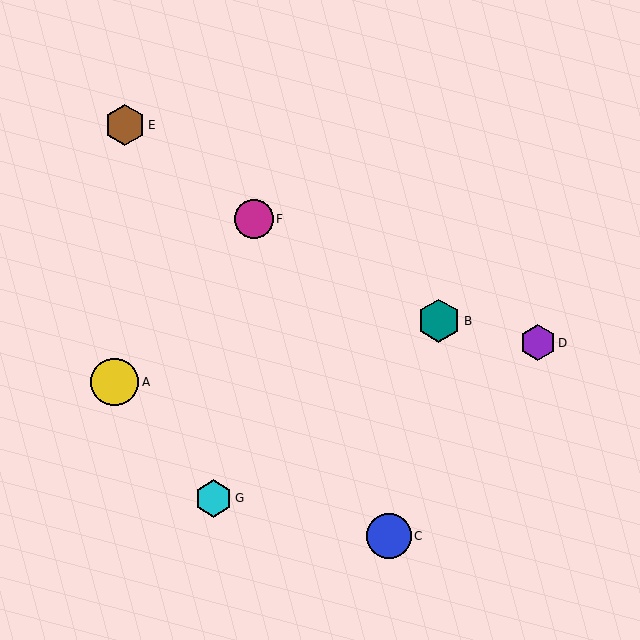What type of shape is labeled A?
Shape A is a yellow circle.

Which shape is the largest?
The yellow circle (labeled A) is the largest.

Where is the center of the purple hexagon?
The center of the purple hexagon is at (538, 343).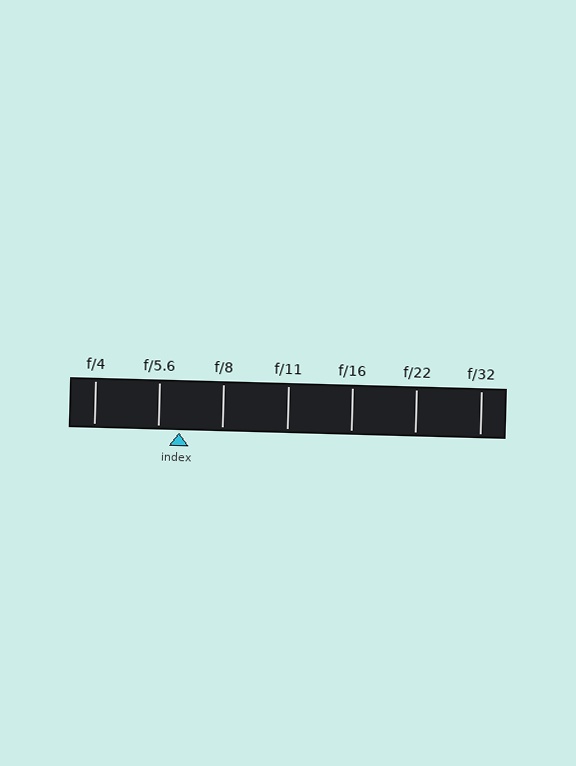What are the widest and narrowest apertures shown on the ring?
The widest aperture shown is f/4 and the narrowest is f/32.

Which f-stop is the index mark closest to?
The index mark is closest to f/5.6.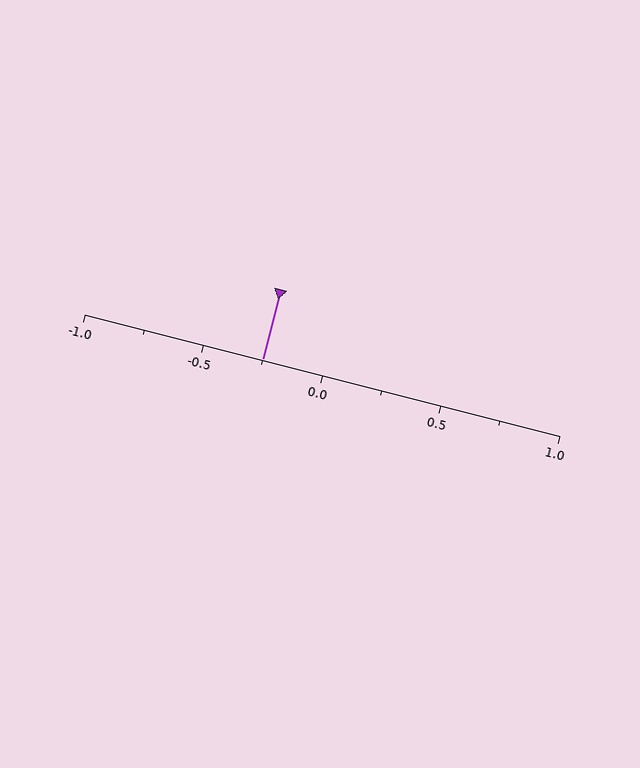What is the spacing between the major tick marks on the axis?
The major ticks are spaced 0.5 apart.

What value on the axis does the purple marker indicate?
The marker indicates approximately -0.25.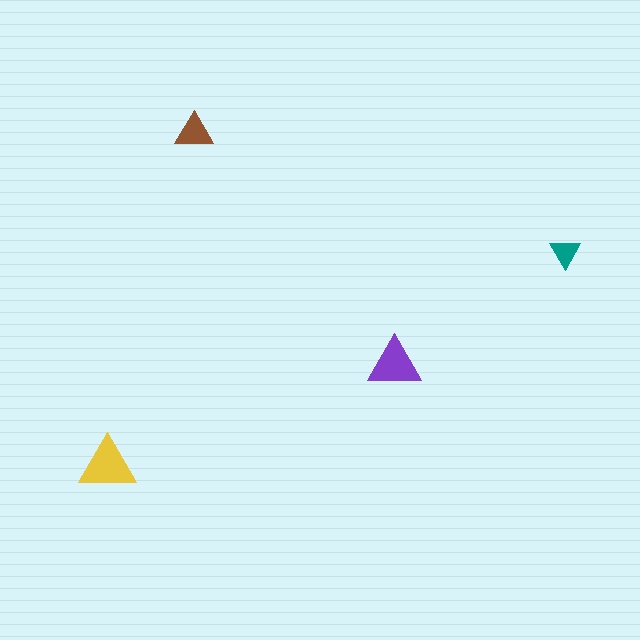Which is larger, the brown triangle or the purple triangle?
The purple one.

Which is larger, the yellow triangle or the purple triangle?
The yellow one.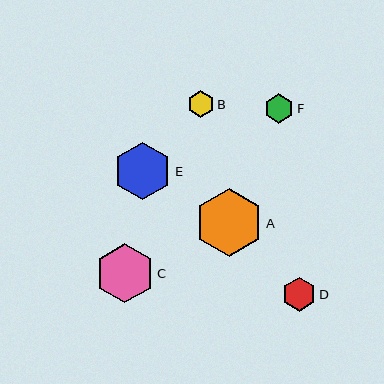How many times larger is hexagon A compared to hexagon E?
Hexagon A is approximately 1.2 times the size of hexagon E.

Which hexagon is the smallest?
Hexagon B is the smallest with a size of approximately 26 pixels.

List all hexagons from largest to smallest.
From largest to smallest: A, C, E, D, F, B.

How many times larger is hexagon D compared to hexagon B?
Hexagon D is approximately 1.3 times the size of hexagon B.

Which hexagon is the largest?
Hexagon A is the largest with a size of approximately 68 pixels.